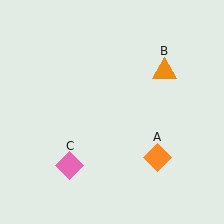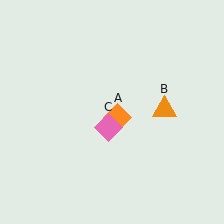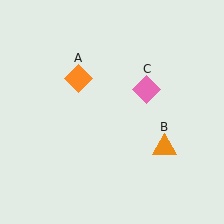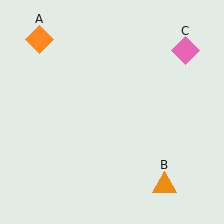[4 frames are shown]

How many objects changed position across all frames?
3 objects changed position: orange diamond (object A), orange triangle (object B), pink diamond (object C).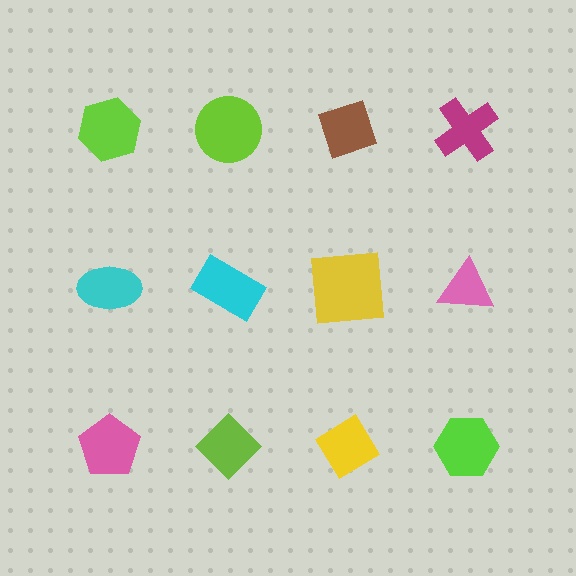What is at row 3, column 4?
A lime hexagon.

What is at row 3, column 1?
A pink pentagon.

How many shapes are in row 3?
4 shapes.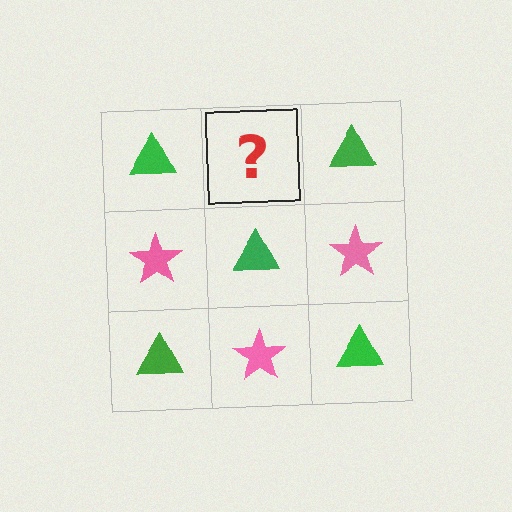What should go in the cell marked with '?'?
The missing cell should contain a pink star.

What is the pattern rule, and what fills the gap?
The rule is that it alternates green triangle and pink star in a checkerboard pattern. The gap should be filled with a pink star.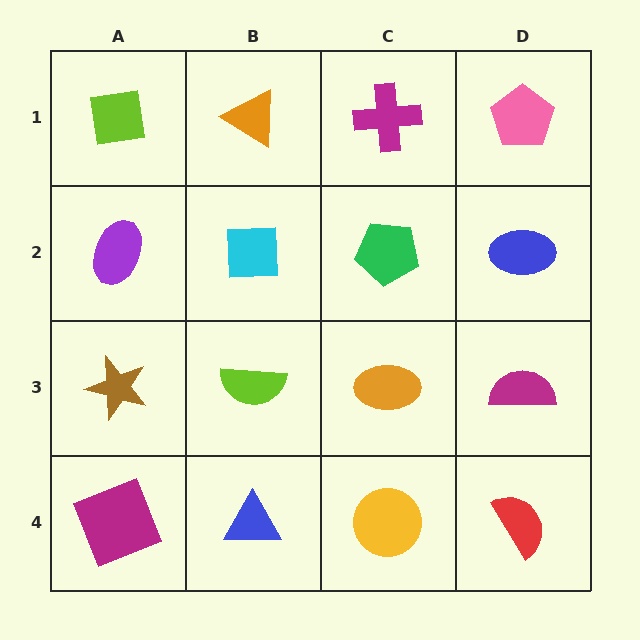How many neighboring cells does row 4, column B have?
3.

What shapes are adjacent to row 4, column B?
A lime semicircle (row 3, column B), a magenta square (row 4, column A), a yellow circle (row 4, column C).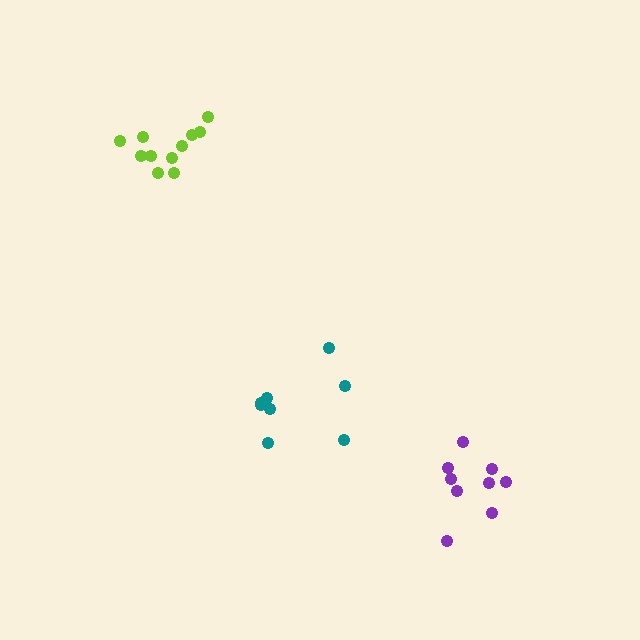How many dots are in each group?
Group 1: 9 dots, Group 2: 11 dots, Group 3: 8 dots (28 total).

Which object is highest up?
The lime cluster is topmost.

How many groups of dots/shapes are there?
There are 3 groups.